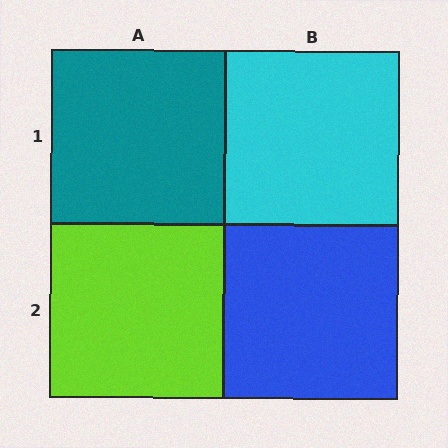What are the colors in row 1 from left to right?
Teal, cyan.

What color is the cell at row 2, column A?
Lime.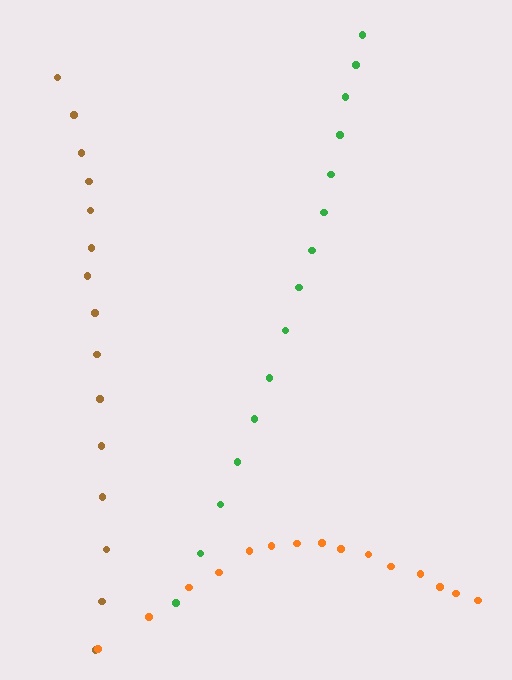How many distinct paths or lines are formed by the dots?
There are 3 distinct paths.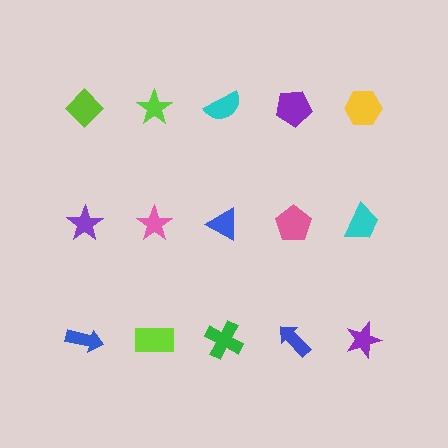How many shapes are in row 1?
5 shapes.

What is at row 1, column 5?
A yellow hexagon.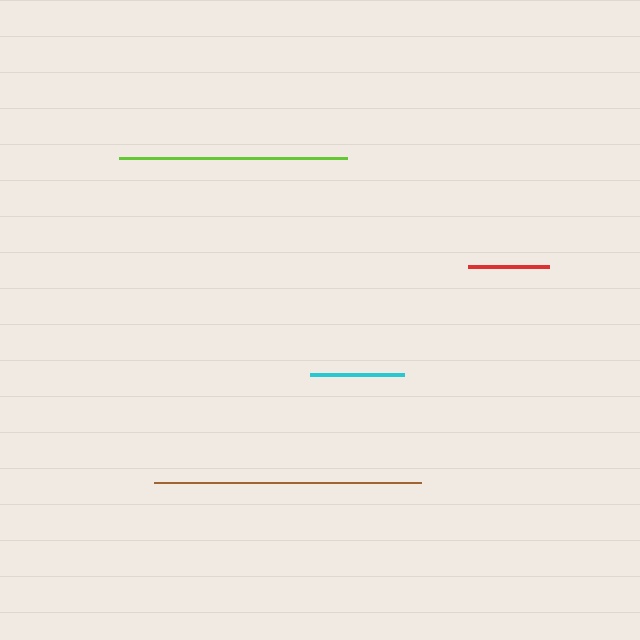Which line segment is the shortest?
The red line is the shortest at approximately 82 pixels.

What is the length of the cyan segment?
The cyan segment is approximately 94 pixels long.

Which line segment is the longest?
The brown line is the longest at approximately 267 pixels.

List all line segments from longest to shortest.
From longest to shortest: brown, lime, cyan, red.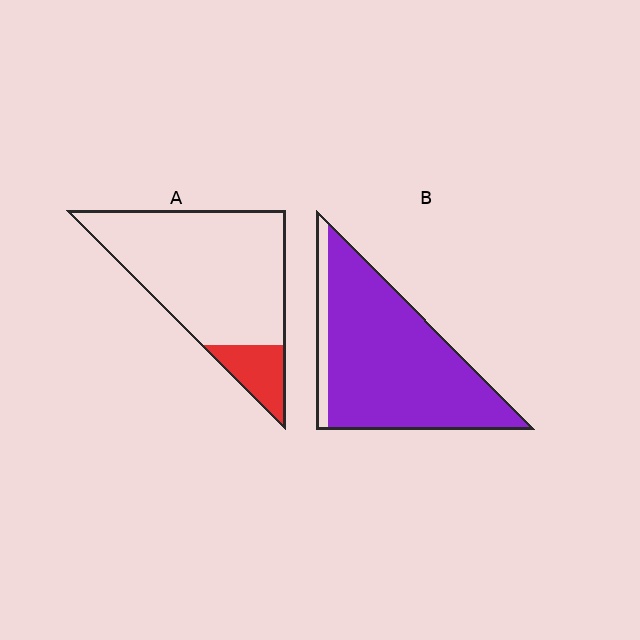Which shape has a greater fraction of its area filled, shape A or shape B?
Shape B.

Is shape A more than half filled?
No.